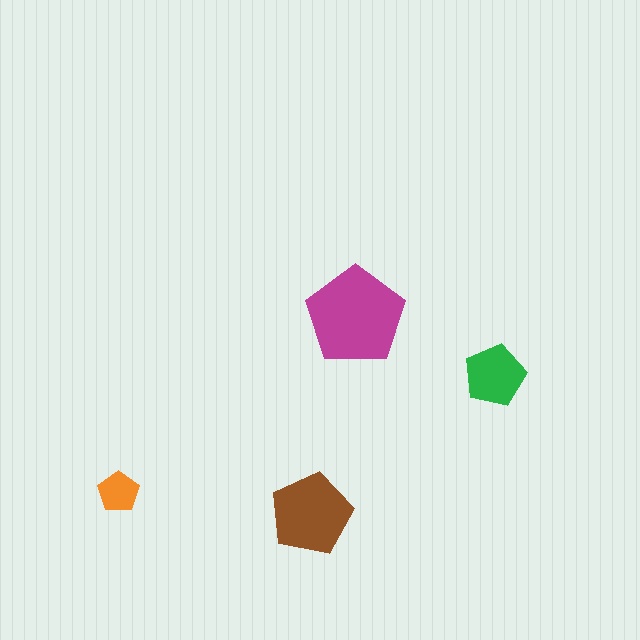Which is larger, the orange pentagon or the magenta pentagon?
The magenta one.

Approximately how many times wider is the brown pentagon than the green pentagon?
About 1.5 times wider.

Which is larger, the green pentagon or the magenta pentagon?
The magenta one.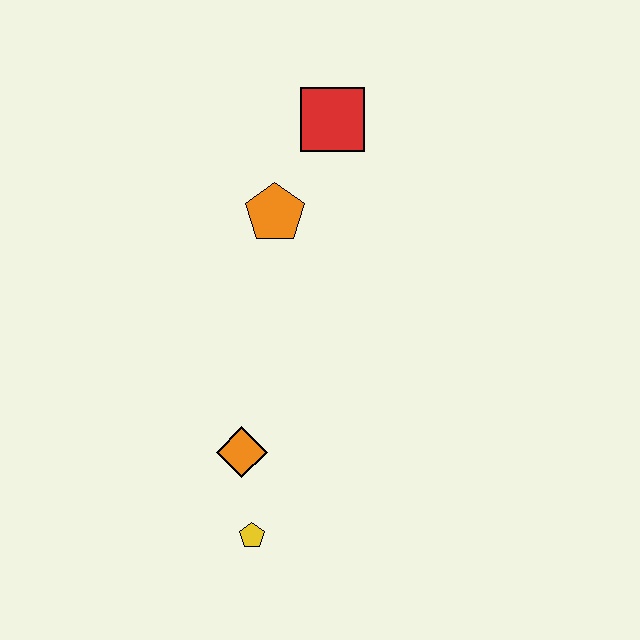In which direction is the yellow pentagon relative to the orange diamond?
The yellow pentagon is below the orange diamond.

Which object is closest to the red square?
The orange pentagon is closest to the red square.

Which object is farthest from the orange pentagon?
The yellow pentagon is farthest from the orange pentagon.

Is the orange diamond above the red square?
No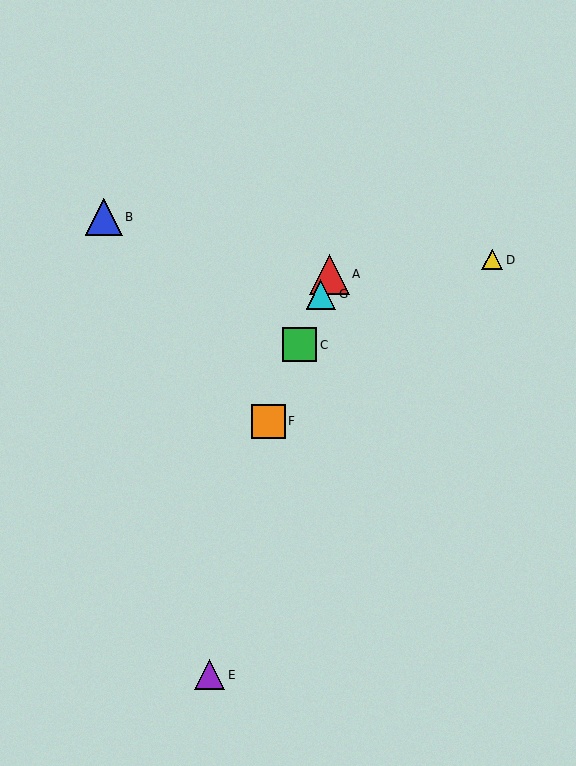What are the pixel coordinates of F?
Object F is at (268, 421).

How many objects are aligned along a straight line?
4 objects (A, C, F, G) are aligned along a straight line.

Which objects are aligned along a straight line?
Objects A, C, F, G are aligned along a straight line.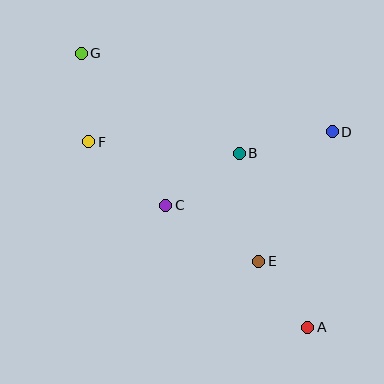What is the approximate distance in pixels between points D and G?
The distance between D and G is approximately 263 pixels.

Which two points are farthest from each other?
Points A and G are farthest from each other.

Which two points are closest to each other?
Points A and E are closest to each other.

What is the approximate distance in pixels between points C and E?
The distance between C and E is approximately 109 pixels.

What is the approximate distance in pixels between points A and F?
The distance between A and F is approximately 287 pixels.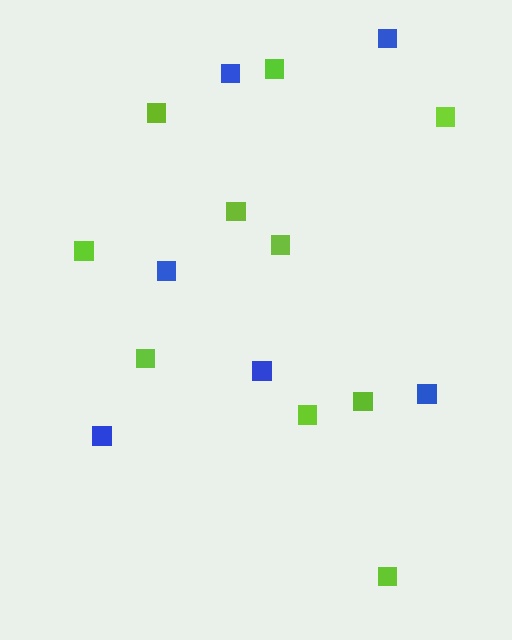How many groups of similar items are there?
There are 2 groups: one group of blue squares (6) and one group of lime squares (10).